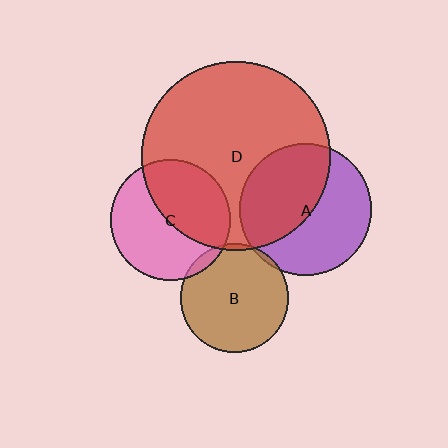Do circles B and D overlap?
Yes.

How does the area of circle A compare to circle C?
Approximately 1.2 times.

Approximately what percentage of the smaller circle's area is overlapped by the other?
Approximately 5%.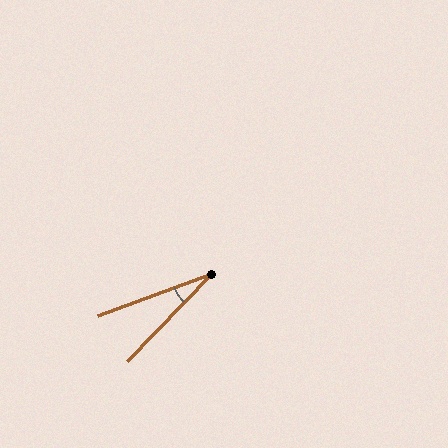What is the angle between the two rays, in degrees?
Approximately 26 degrees.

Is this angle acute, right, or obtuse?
It is acute.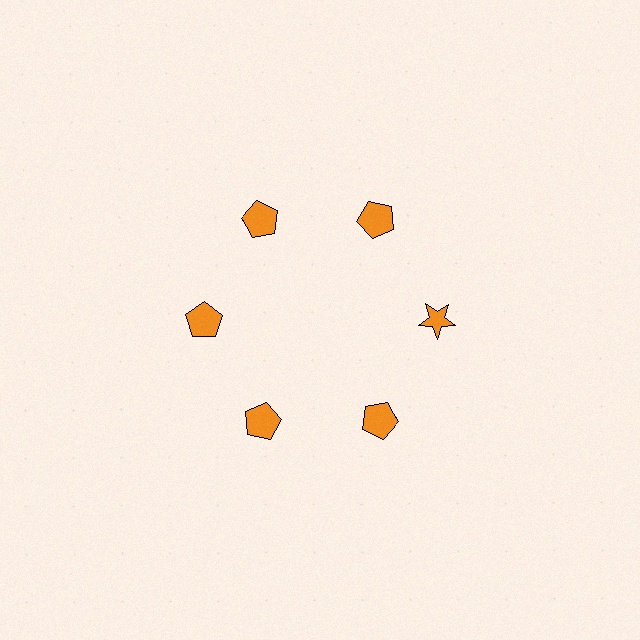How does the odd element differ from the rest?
It has a different shape: star instead of pentagon.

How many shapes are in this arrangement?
There are 6 shapes arranged in a ring pattern.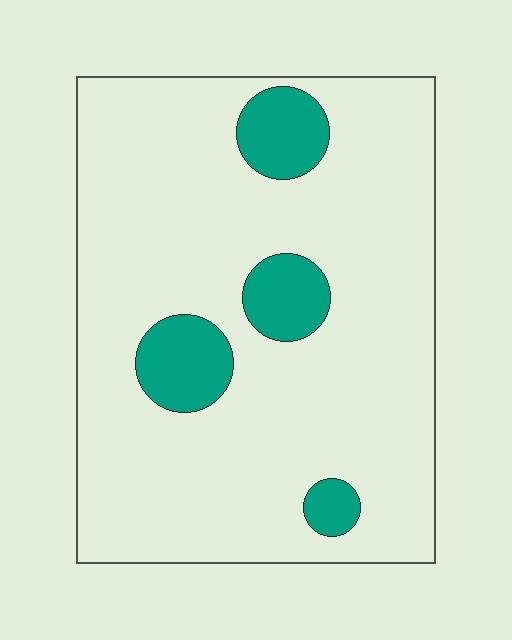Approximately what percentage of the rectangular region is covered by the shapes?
Approximately 15%.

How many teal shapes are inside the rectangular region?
4.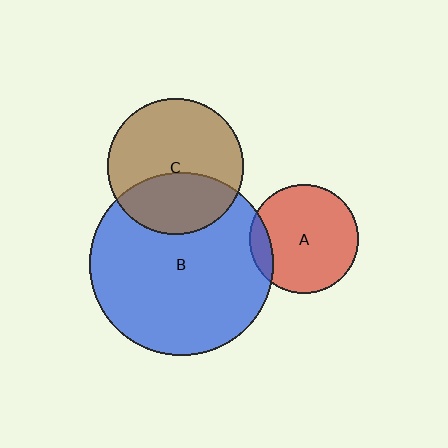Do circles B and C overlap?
Yes.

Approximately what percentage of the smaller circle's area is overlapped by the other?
Approximately 35%.